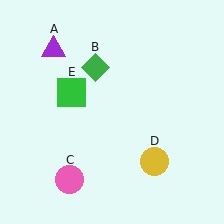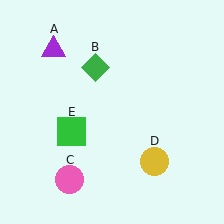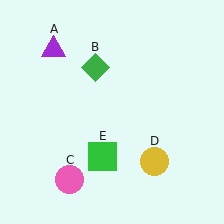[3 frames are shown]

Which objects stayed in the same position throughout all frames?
Purple triangle (object A) and green diamond (object B) and pink circle (object C) and yellow circle (object D) remained stationary.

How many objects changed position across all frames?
1 object changed position: green square (object E).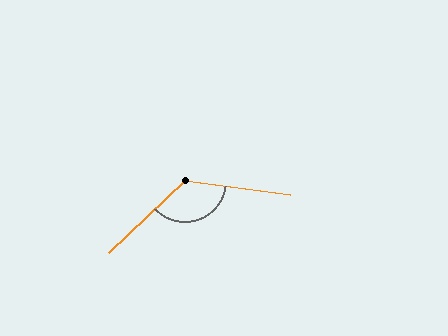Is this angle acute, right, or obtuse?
It is obtuse.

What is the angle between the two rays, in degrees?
Approximately 130 degrees.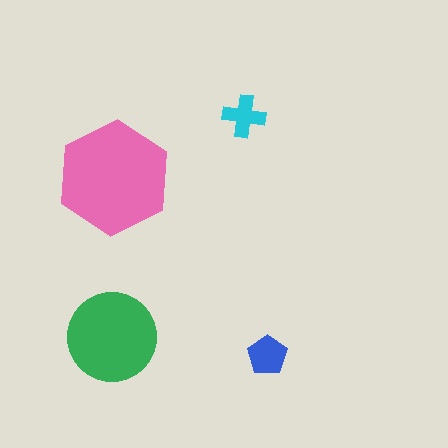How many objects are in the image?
There are 4 objects in the image.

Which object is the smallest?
The cyan cross.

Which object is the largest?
The pink hexagon.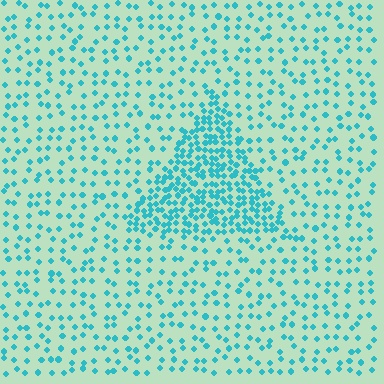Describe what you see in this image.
The image contains small cyan elements arranged at two different densities. A triangle-shaped region is visible where the elements are more densely packed than the surrounding area.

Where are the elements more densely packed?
The elements are more densely packed inside the triangle boundary.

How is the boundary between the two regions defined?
The boundary is defined by a change in element density (approximately 2.7x ratio). All elements are the same color, size, and shape.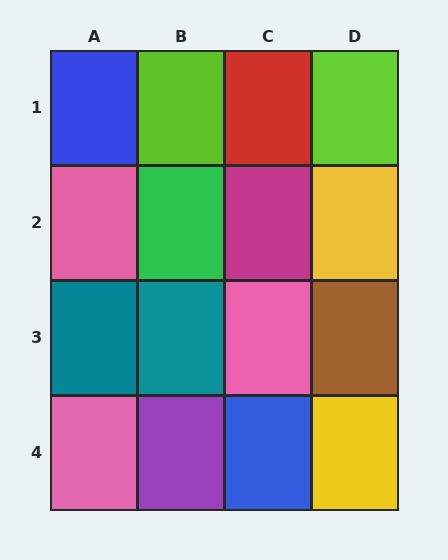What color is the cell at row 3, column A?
Teal.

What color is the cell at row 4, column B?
Purple.